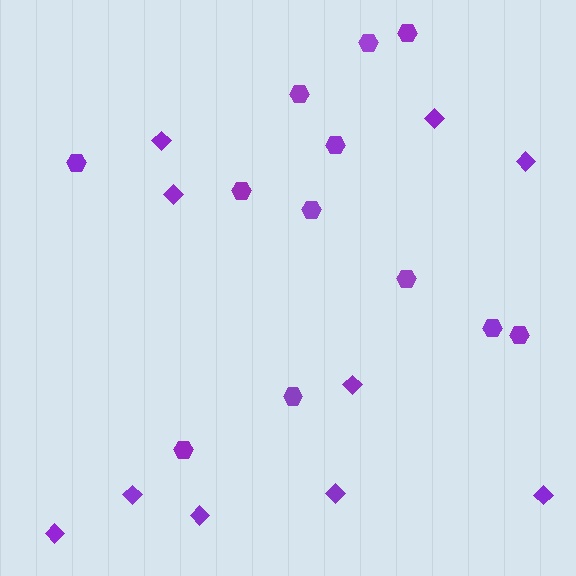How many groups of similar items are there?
There are 2 groups: one group of hexagons (12) and one group of diamonds (10).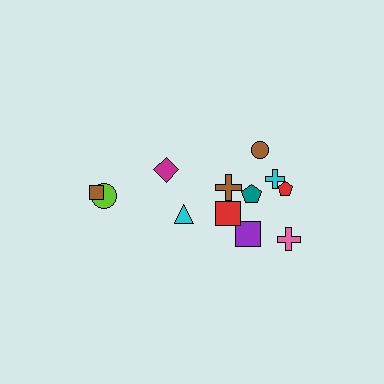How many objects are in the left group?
There are 4 objects.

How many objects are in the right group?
There are 8 objects.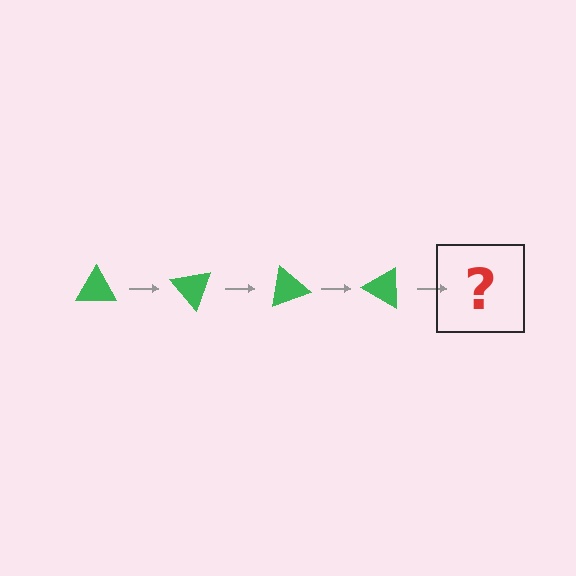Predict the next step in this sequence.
The next step is a green triangle rotated 200 degrees.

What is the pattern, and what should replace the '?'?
The pattern is that the triangle rotates 50 degrees each step. The '?' should be a green triangle rotated 200 degrees.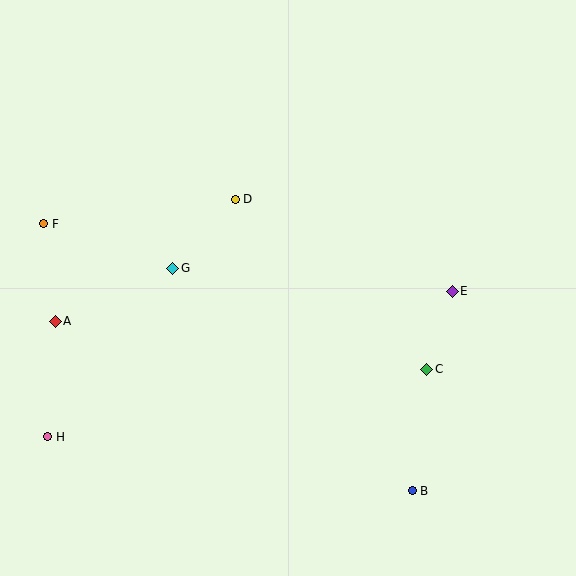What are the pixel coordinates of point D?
Point D is at (235, 199).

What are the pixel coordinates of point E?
Point E is at (452, 291).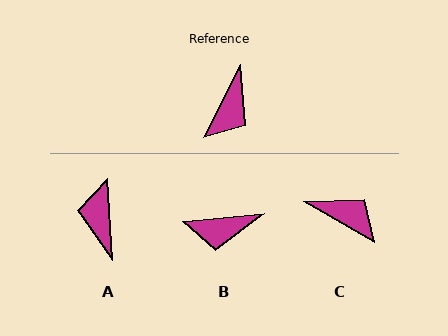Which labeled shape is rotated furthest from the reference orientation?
A, about 150 degrees away.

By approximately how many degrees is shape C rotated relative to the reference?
Approximately 87 degrees counter-clockwise.